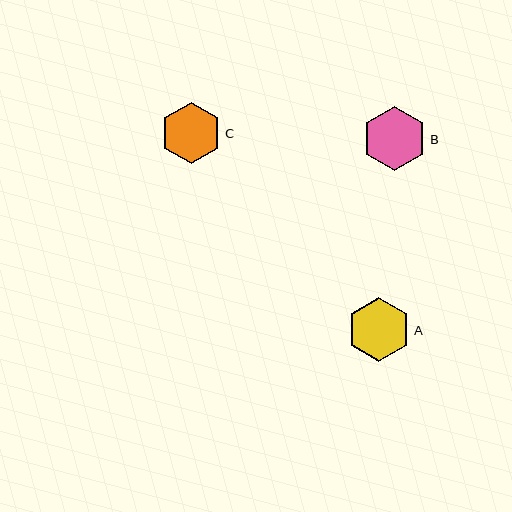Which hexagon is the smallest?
Hexagon C is the smallest with a size of approximately 61 pixels.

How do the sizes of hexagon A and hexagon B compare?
Hexagon A and hexagon B are approximately the same size.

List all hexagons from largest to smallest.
From largest to smallest: A, B, C.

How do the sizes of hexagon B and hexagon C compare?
Hexagon B and hexagon C are approximately the same size.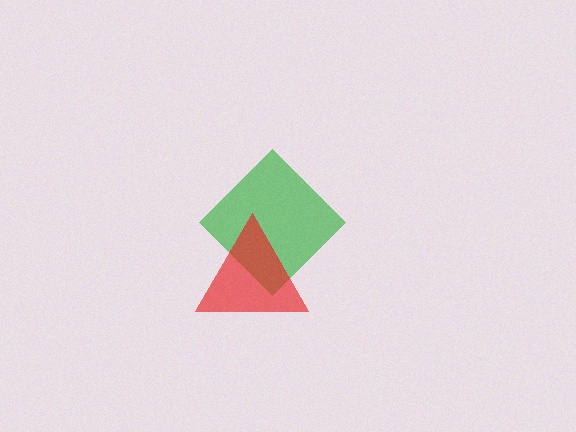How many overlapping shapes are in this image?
There are 2 overlapping shapes in the image.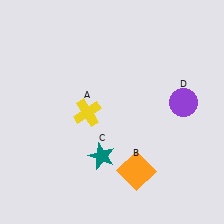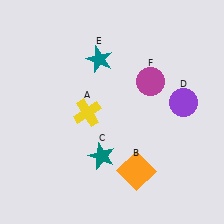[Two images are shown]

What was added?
A teal star (E), a magenta circle (F) were added in Image 2.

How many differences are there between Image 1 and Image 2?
There are 2 differences between the two images.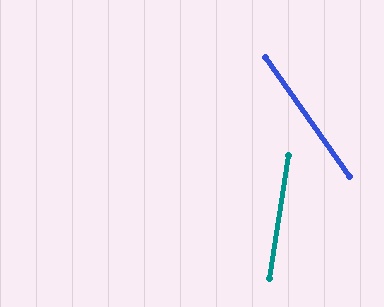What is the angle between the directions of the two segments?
Approximately 44 degrees.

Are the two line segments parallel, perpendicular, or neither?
Neither parallel nor perpendicular — they differ by about 44°.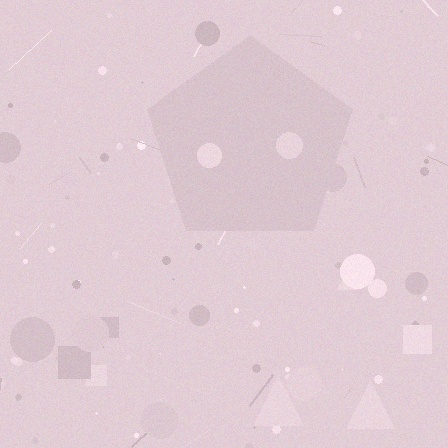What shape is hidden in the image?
A pentagon is hidden in the image.